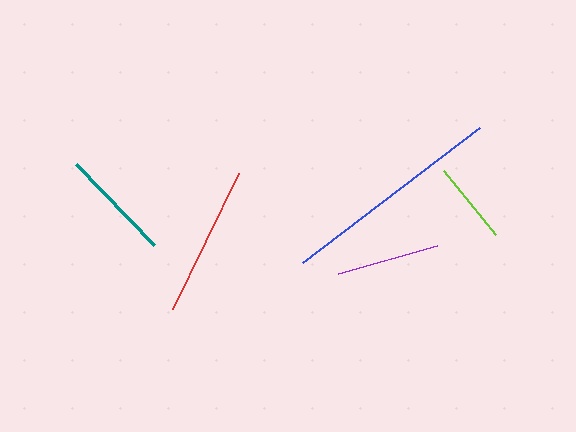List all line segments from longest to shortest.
From longest to shortest: blue, red, teal, purple, lime.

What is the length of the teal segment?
The teal segment is approximately 113 pixels long.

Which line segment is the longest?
The blue line is the longest at approximately 222 pixels.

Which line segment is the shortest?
The lime line is the shortest at approximately 82 pixels.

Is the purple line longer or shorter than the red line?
The red line is longer than the purple line.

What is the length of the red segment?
The red segment is approximately 151 pixels long.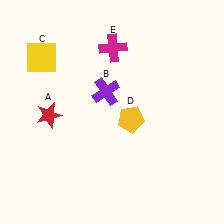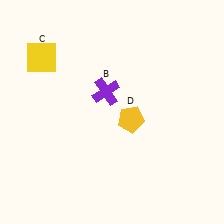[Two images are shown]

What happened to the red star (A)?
The red star (A) was removed in Image 2. It was in the bottom-left area of Image 1.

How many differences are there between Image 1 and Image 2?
There are 2 differences between the two images.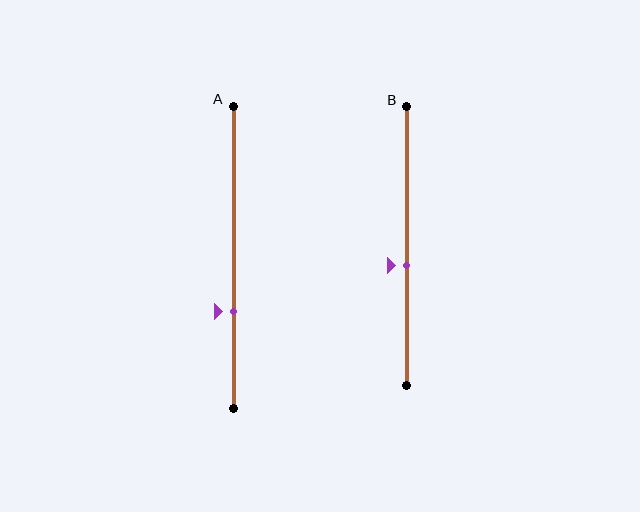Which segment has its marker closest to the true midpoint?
Segment B has its marker closest to the true midpoint.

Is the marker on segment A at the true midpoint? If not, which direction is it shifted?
No, the marker on segment A is shifted downward by about 18% of the segment length.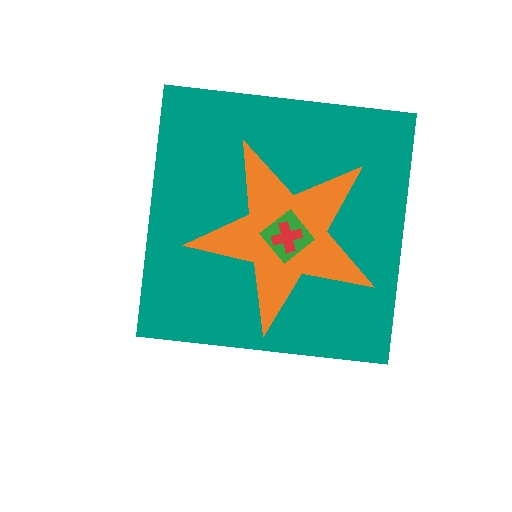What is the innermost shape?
The red cross.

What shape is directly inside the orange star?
The green diamond.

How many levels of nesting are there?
4.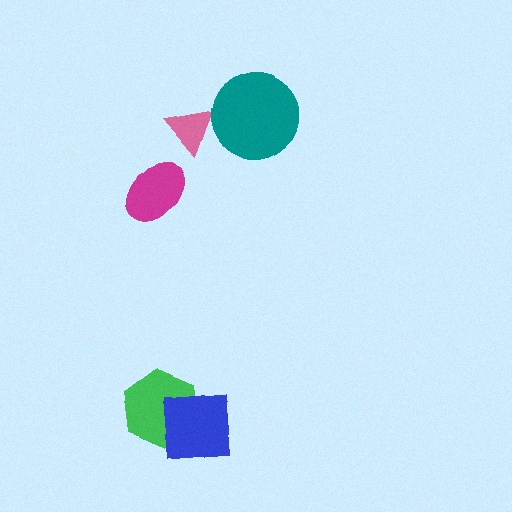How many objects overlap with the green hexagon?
1 object overlaps with the green hexagon.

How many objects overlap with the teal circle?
0 objects overlap with the teal circle.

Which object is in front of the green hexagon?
The blue square is in front of the green hexagon.